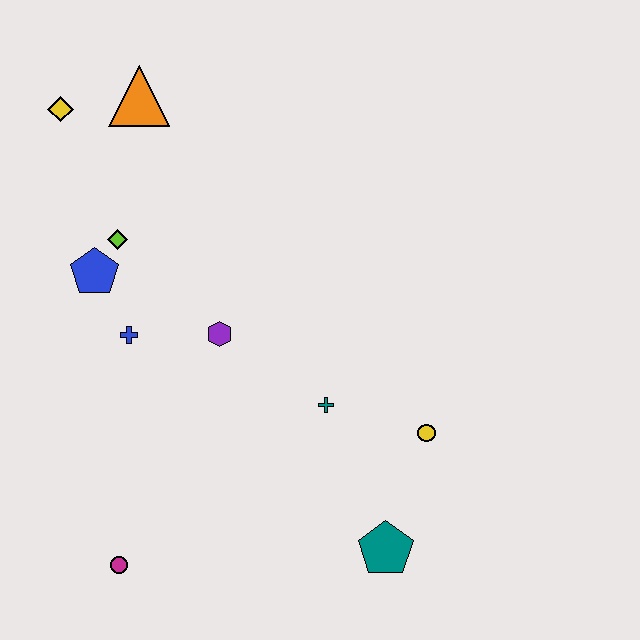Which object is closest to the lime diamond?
The blue pentagon is closest to the lime diamond.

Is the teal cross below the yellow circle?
No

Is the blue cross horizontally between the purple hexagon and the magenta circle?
Yes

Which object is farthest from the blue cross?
The teal pentagon is farthest from the blue cross.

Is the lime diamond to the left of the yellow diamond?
No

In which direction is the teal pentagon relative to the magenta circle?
The teal pentagon is to the right of the magenta circle.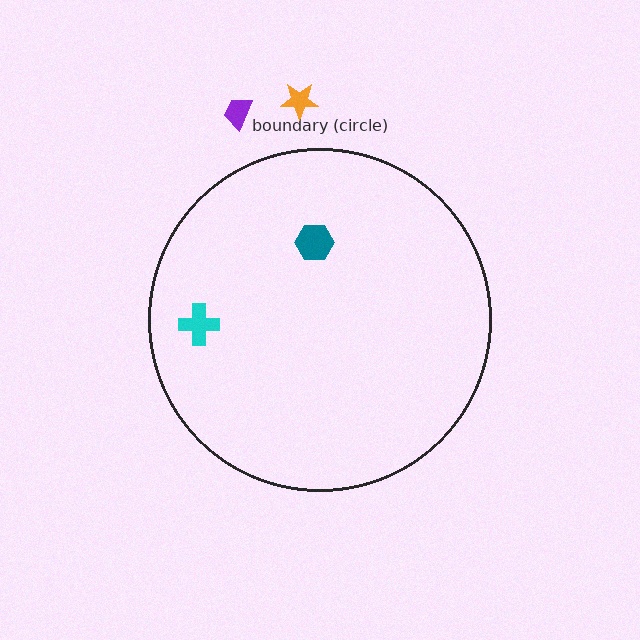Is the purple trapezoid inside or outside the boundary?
Outside.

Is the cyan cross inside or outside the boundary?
Inside.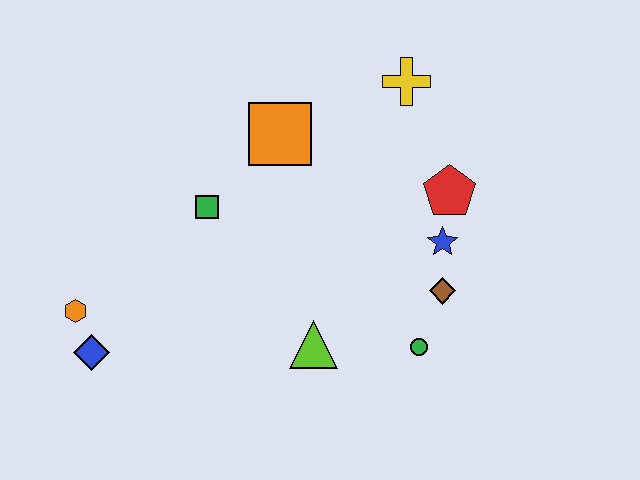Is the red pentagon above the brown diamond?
Yes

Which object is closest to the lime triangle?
The green circle is closest to the lime triangle.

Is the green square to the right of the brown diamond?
No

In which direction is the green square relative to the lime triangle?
The green square is above the lime triangle.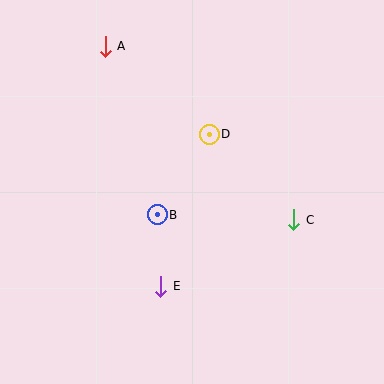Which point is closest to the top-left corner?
Point A is closest to the top-left corner.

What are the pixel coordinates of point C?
Point C is at (294, 220).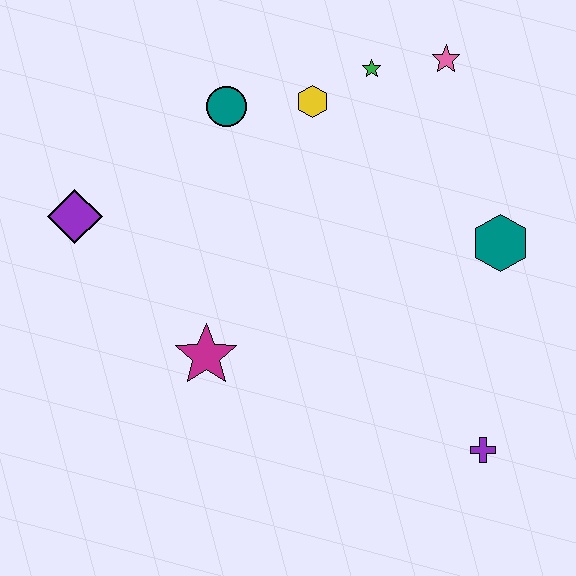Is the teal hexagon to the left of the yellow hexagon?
No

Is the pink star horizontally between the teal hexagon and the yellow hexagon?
Yes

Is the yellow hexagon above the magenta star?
Yes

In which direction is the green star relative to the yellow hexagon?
The green star is to the right of the yellow hexagon.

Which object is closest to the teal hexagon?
The pink star is closest to the teal hexagon.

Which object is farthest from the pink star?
The purple diamond is farthest from the pink star.